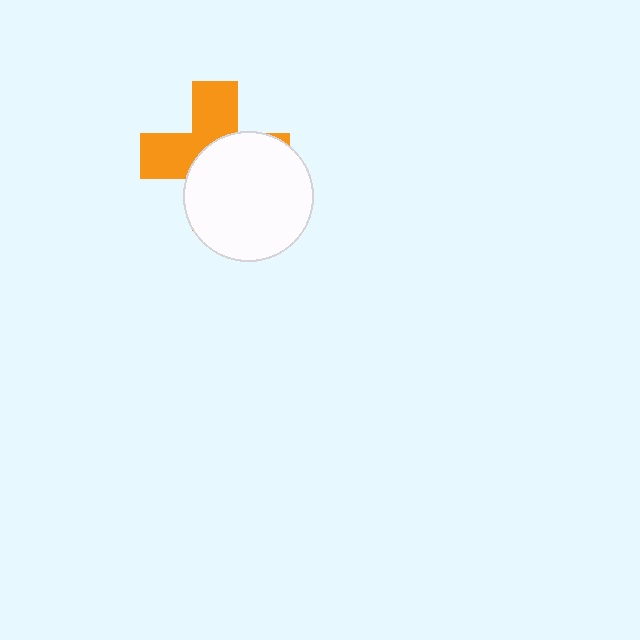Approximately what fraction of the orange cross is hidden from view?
Roughly 55% of the orange cross is hidden behind the white circle.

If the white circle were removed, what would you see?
You would see the complete orange cross.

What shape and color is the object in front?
The object in front is a white circle.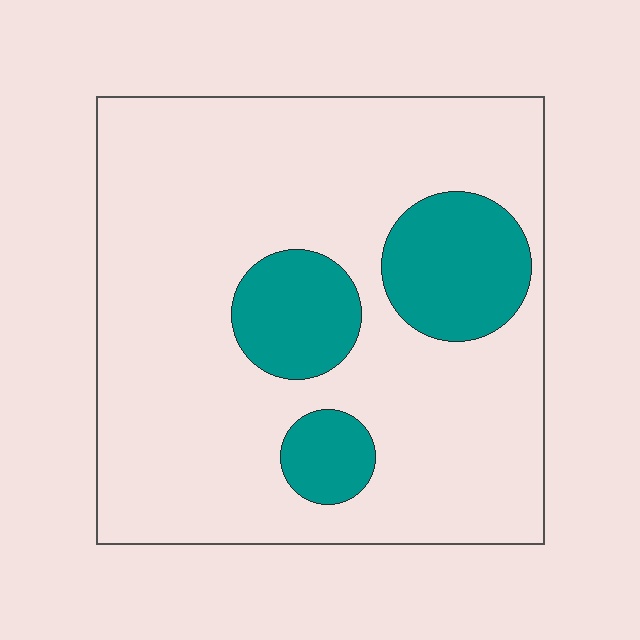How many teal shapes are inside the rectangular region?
3.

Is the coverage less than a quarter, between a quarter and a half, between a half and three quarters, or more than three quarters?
Less than a quarter.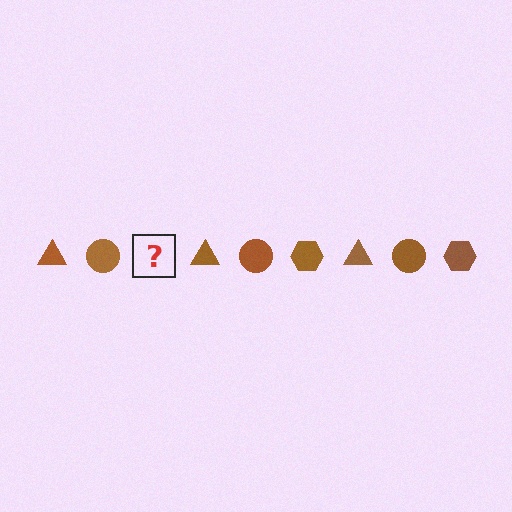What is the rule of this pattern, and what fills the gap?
The rule is that the pattern cycles through triangle, circle, hexagon shapes in brown. The gap should be filled with a brown hexagon.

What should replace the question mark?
The question mark should be replaced with a brown hexagon.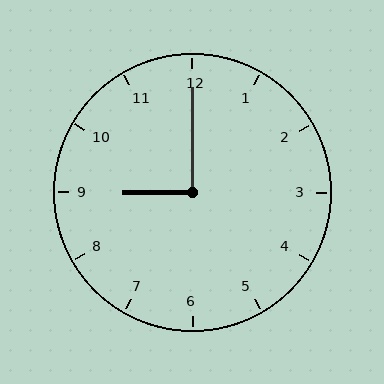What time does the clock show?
9:00.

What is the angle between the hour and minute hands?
Approximately 90 degrees.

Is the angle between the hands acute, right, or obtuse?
It is right.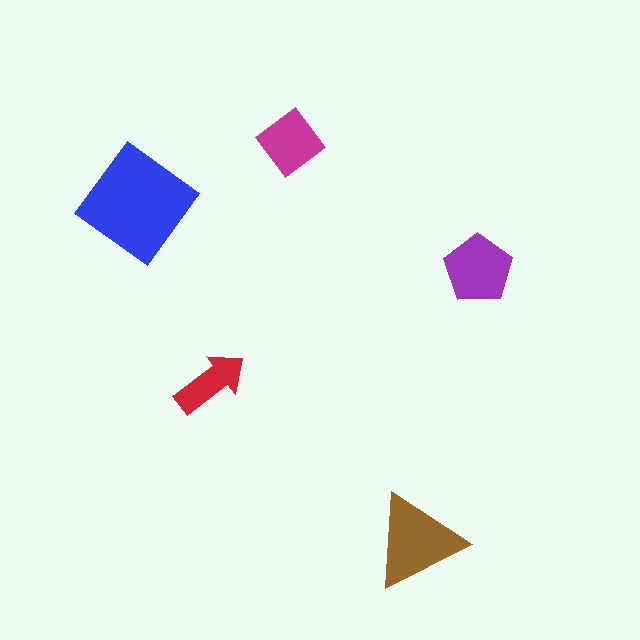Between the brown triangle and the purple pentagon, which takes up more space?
The brown triangle.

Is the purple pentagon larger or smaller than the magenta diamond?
Larger.